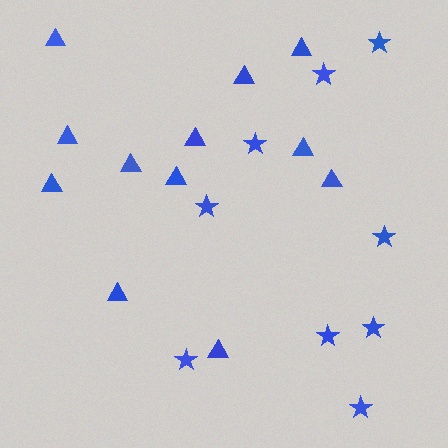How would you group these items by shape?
There are 2 groups: one group of triangles (12) and one group of stars (9).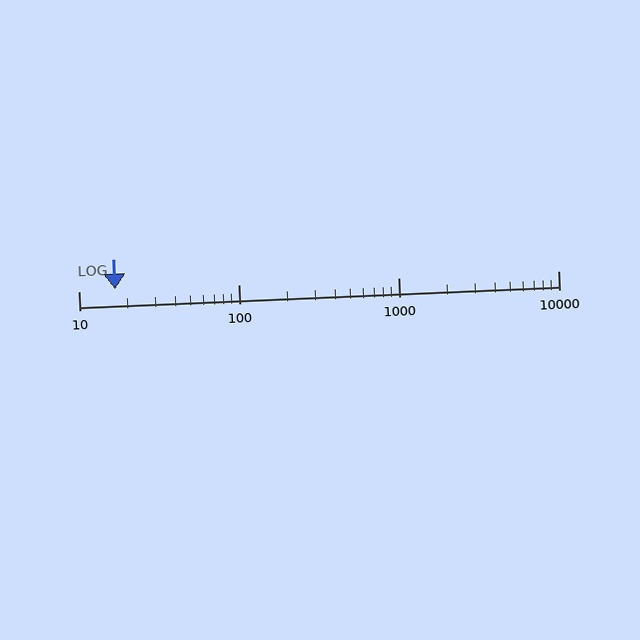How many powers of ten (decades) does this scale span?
The scale spans 3 decades, from 10 to 10000.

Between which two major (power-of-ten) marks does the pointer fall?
The pointer is between 10 and 100.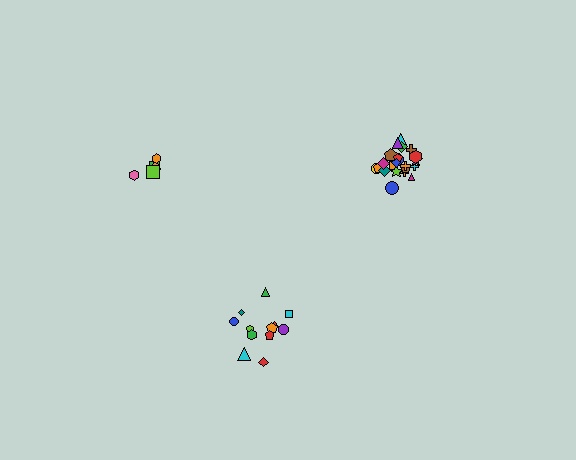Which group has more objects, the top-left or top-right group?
The top-right group.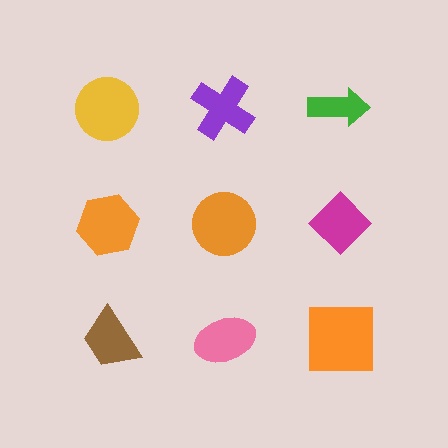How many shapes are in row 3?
3 shapes.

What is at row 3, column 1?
A brown trapezoid.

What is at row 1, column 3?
A green arrow.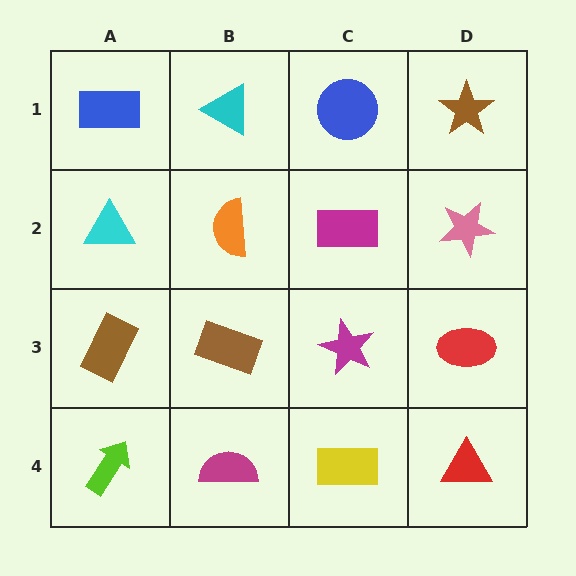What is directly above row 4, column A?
A brown rectangle.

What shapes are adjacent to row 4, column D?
A red ellipse (row 3, column D), a yellow rectangle (row 4, column C).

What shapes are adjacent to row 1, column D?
A pink star (row 2, column D), a blue circle (row 1, column C).